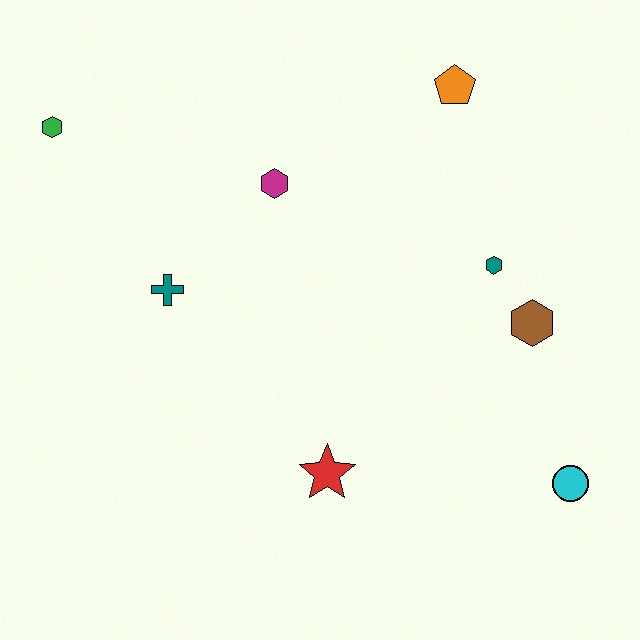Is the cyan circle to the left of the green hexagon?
No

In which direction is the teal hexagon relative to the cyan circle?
The teal hexagon is above the cyan circle.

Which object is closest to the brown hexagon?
The teal hexagon is closest to the brown hexagon.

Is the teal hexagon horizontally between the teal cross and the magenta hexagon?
No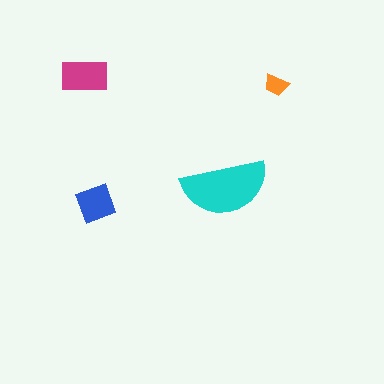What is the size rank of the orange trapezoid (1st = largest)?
4th.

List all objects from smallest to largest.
The orange trapezoid, the blue diamond, the magenta rectangle, the cyan semicircle.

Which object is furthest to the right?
The orange trapezoid is rightmost.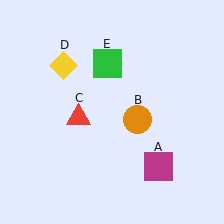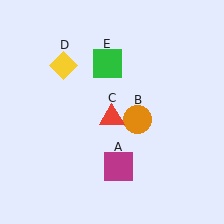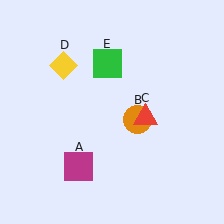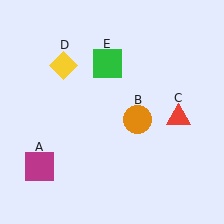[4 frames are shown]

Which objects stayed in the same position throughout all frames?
Orange circle (object B) and yellow diamond (object D) and green square (object E) remained stationary.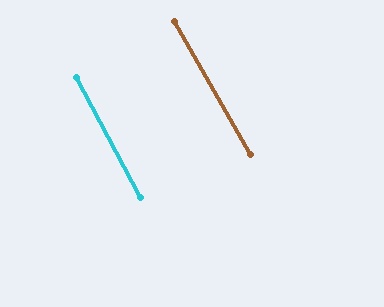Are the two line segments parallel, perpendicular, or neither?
Parallel — their directions differ by only 1.9°.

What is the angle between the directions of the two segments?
Approximately 2 degrees.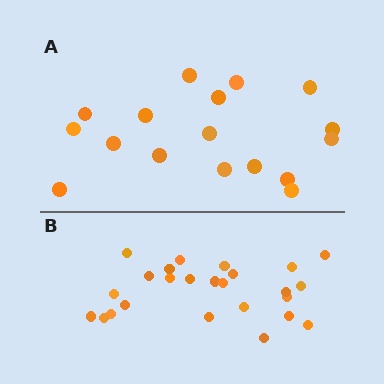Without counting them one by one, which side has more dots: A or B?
Region B (the bottom region) has more dots.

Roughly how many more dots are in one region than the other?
Region B has roughly 8 or so more dots than region A.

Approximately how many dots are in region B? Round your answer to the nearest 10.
About 20 dots. (The exact count is 25, which rounds to 20.)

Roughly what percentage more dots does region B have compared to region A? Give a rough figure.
About 45% more.